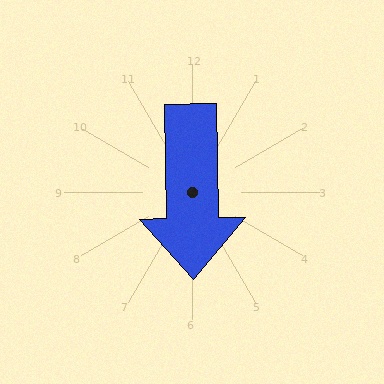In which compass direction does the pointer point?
South.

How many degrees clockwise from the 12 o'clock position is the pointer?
Approximately 179 degrees.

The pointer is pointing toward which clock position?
Roughly 6 o'clock.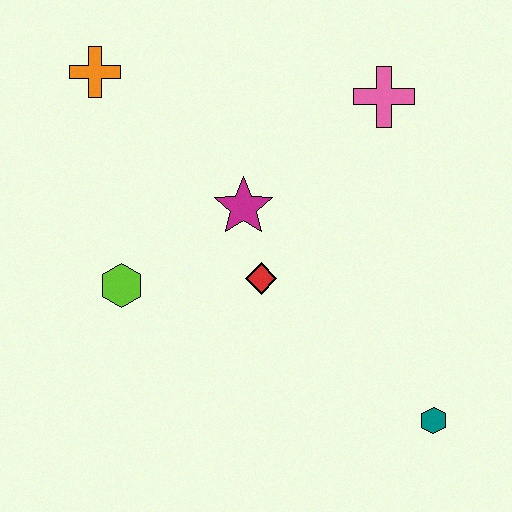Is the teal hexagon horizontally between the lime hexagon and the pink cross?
No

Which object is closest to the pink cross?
The magenta star is closest to the pink cross.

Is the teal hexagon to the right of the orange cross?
Yes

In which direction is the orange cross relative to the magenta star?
The orange cross is to the left of the magenta star.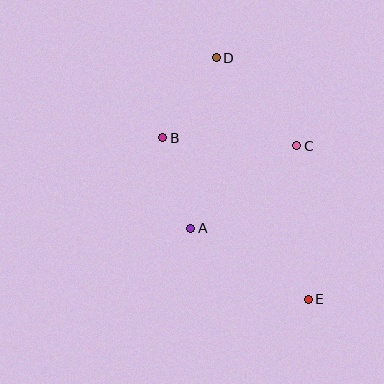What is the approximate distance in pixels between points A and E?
The distance between A and E is approximately 137 pixels.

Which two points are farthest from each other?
Points D and E are farthest from each other.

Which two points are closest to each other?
Points A and B are closest to each other.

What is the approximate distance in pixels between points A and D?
The distance between A and D is approximately 172 pixels.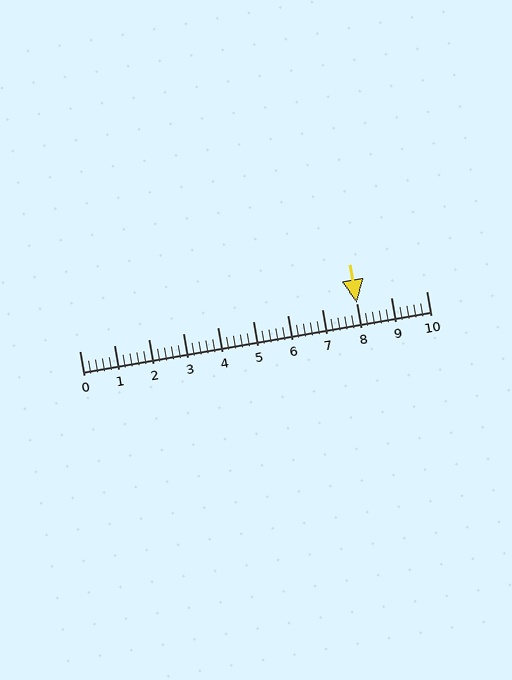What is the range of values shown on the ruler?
The ruler shows values from 0 to 10.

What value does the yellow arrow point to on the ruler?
The yellow arrow points to approximately 8.0.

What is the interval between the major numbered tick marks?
The major tick marks are spaced 1 units apart.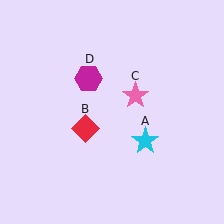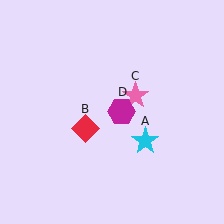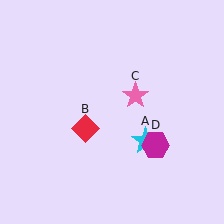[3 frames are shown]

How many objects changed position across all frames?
1 object changed position: magenta hexagon (object D).